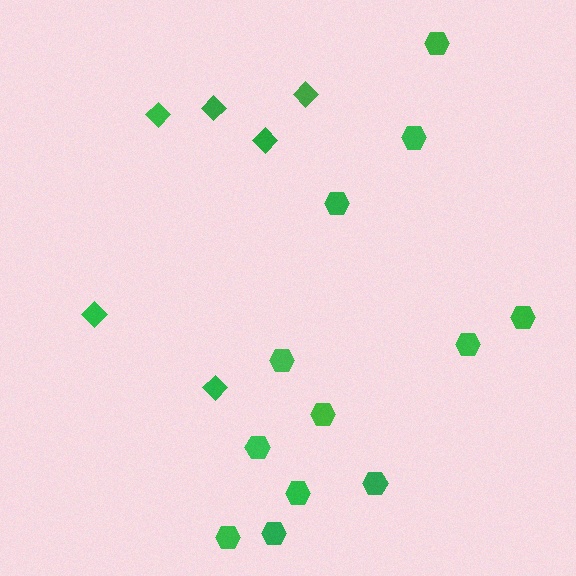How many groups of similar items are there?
There are 2 groups: one group of diamonds (6) and one group of hexagons (12).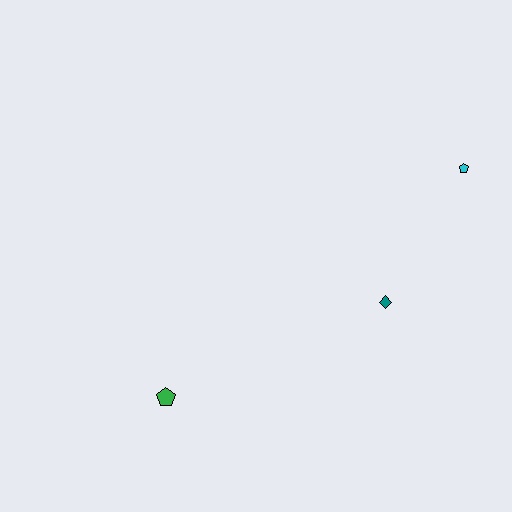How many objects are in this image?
There are 3 objects.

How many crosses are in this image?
There are no crosses.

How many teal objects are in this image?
There is 1 teal object.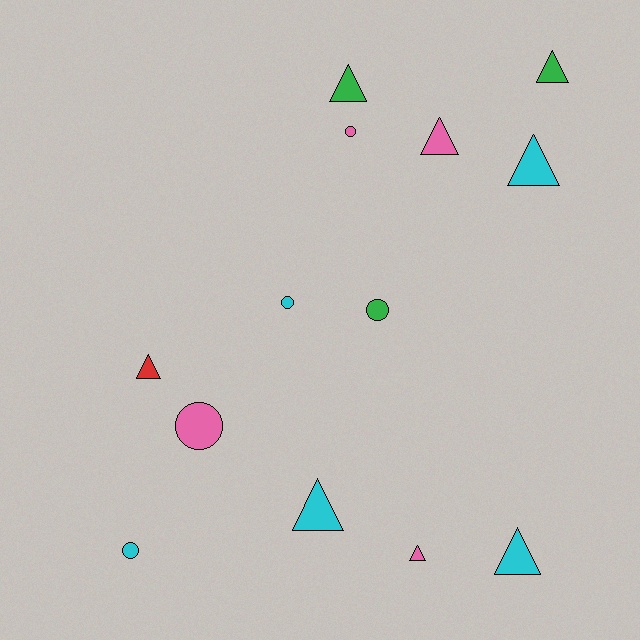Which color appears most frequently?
Cyan, with 5 objects.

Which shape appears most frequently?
Triangle, with 8 objects.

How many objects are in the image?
There are 13 objects.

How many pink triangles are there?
There are 2 pink triangles.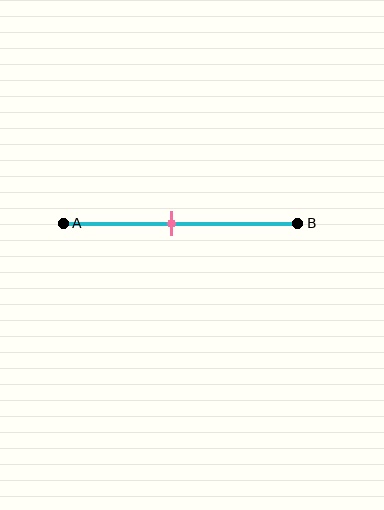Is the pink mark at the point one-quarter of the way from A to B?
No, the mark is at about 45% from A, not at the 25% one-quarter point.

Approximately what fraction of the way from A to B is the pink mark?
The pink mark is approximately 45% of the way from A to B.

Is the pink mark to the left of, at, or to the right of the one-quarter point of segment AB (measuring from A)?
The pink mark is to the right of the one-quarter point of segment AB.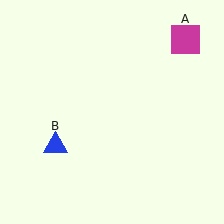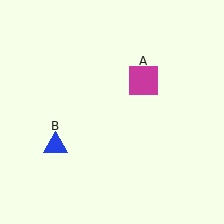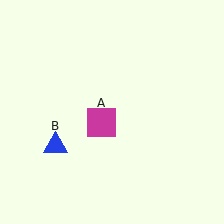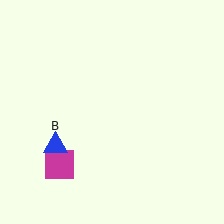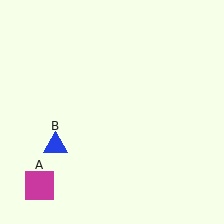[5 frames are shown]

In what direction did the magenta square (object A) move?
The magenta square (object A) moved down and to the left.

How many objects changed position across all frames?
1 object changed position: magenta square (object A).